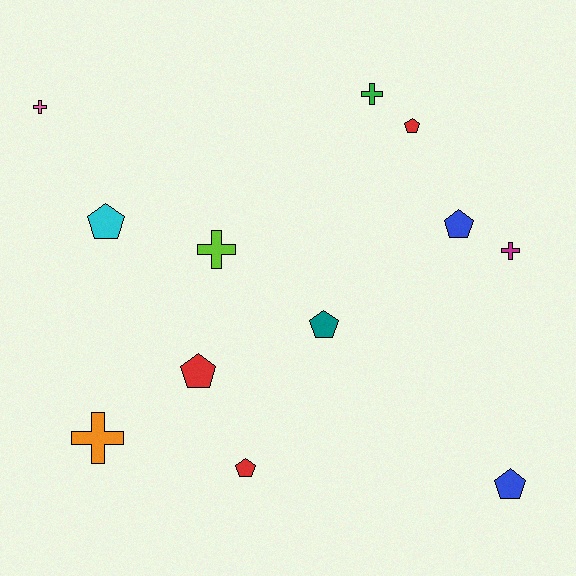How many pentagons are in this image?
There are 7 pentagons.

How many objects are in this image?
There are 12 objects.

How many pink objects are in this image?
There is 1 pink object.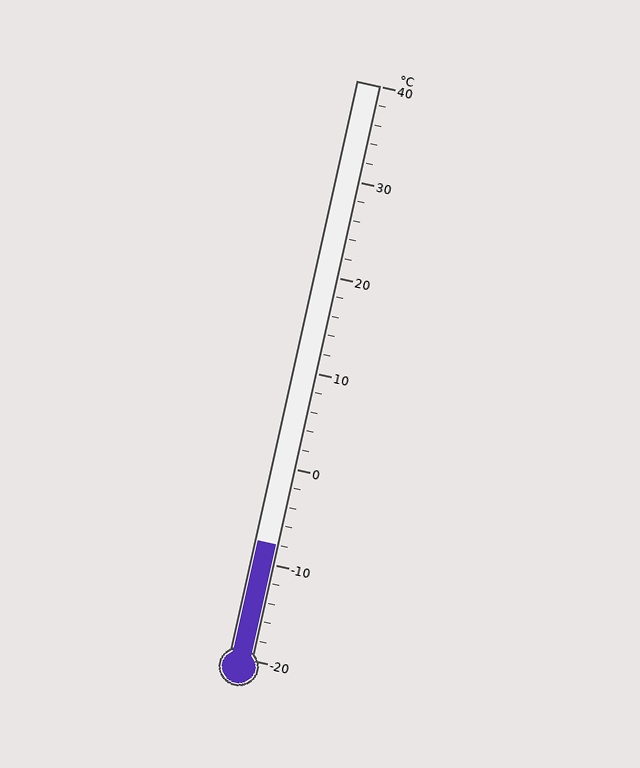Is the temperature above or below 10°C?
The temperature is below 10°C.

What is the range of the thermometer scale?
The thermometer scale ranges from -20°C to 40°C.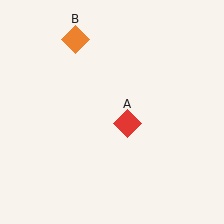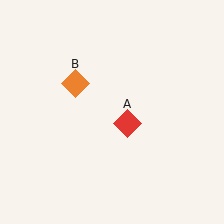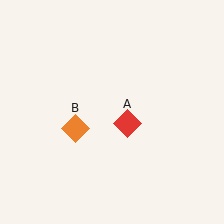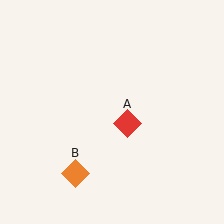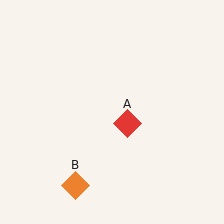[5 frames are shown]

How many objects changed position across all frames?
1 object changed position: orange diamond (object B).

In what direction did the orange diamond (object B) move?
The orange diamond (object B) moved down.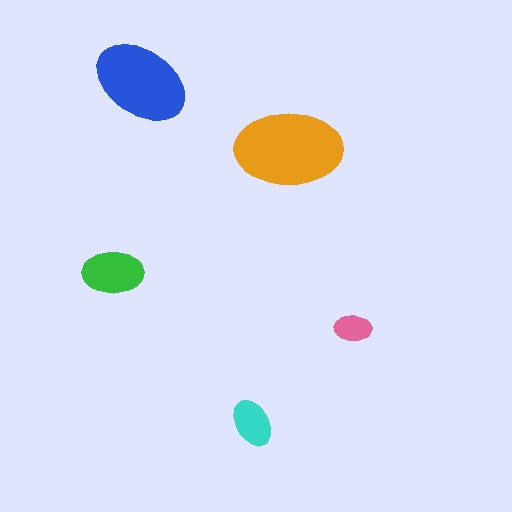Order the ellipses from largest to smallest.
the orange one, the blue one, the green one, the cyan one, the pink one.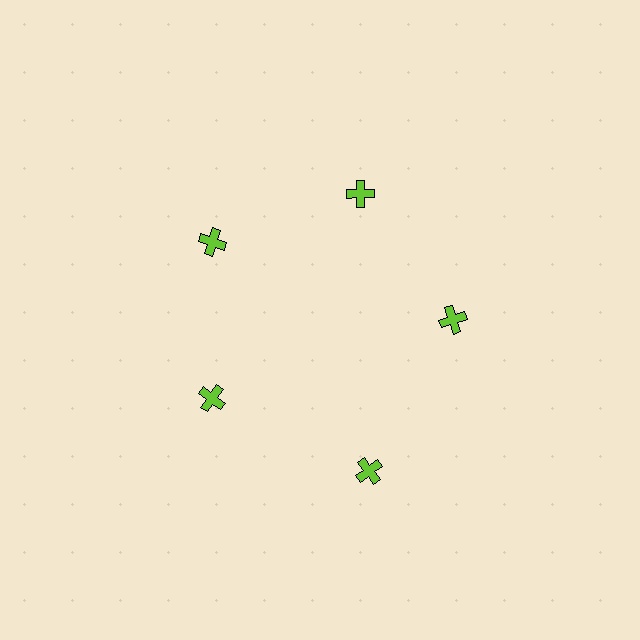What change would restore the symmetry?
The symmetry would be restored by moving it inward, back onto the ring so that all 5 crosses sit at equal angles and equal distance from the center.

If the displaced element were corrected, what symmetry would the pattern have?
It would have 5-fold rotational symmetry — the pattern would map onto itself every 72 degrees.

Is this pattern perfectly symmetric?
No. The 5 lime crosses are arranged in a ring, but one element near the 5 o'clock position is pushed outward from the center, breaking the 5-fold rotational symmetry.